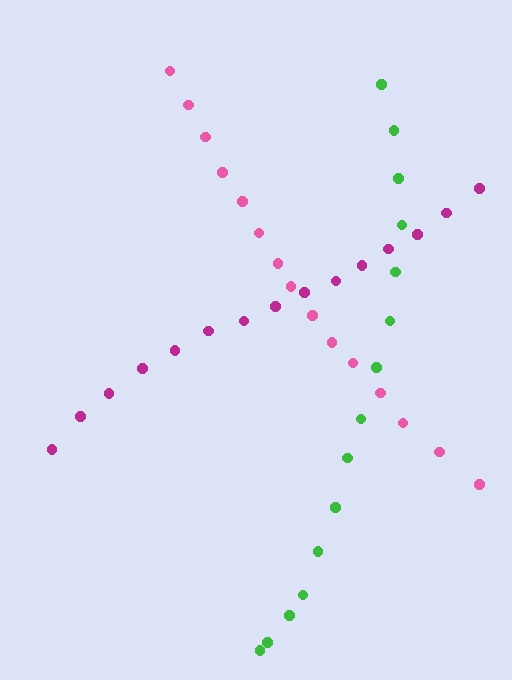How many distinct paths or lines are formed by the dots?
There are 3 distinct paths.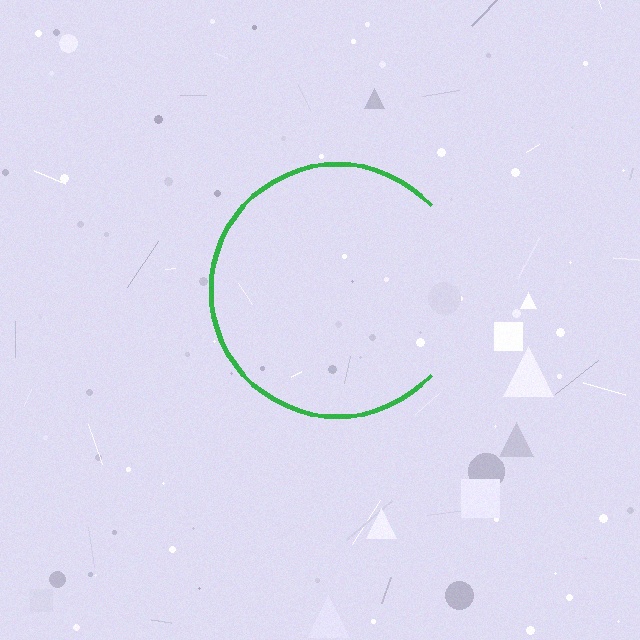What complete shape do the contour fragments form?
The contour fragments form a circle.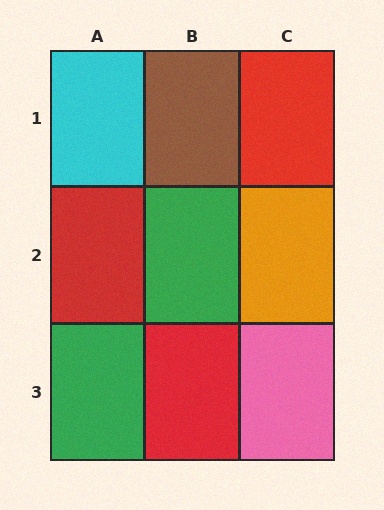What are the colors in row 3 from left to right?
Green, red, pink.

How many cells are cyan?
1 cell is cyan.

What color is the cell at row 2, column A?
Red.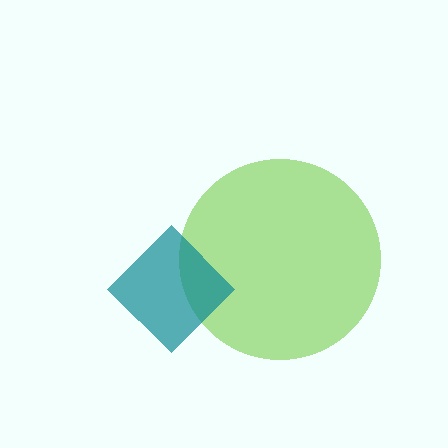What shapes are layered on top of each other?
The layered shapes are: a lime circle, a teal diamond.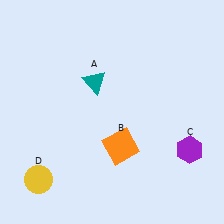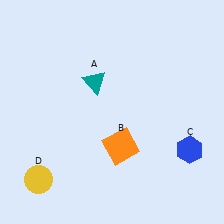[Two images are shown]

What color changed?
The hexagon (C) changed from purple in Image 1 to blue in Image 2.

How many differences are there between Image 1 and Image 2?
There is 1 difference between the two images.